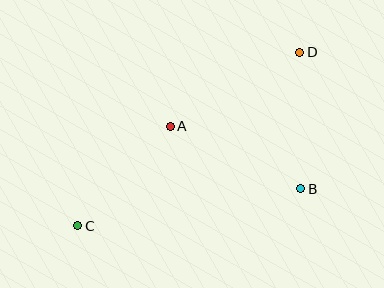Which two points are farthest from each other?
Points C and D are farthest from each other.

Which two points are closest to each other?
Points A and C are closest to each other.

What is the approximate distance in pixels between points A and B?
The distance between A and B is approximately 145 pixels.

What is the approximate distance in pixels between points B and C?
The distance between B and C is approximately 226 pixels.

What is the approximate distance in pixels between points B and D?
The distance between B and D is approximately 136 pixels.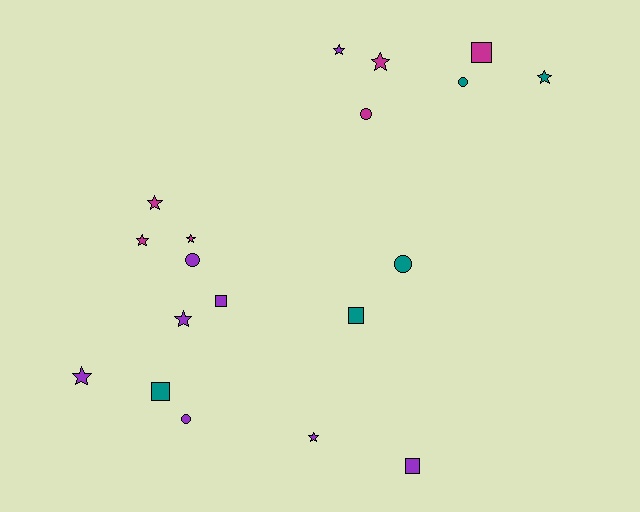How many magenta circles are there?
There is 1 magenta circle.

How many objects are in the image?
There are 19 objects.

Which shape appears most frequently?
Star, with 9 objects.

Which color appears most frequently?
Purple, with 8 objects.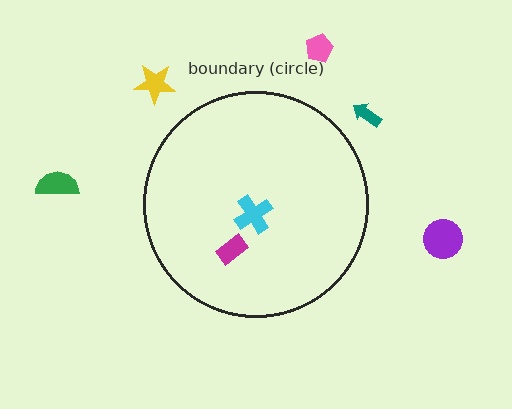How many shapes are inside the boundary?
2 inside, 5 outside.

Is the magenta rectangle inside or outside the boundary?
Inside.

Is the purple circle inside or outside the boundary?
Outside.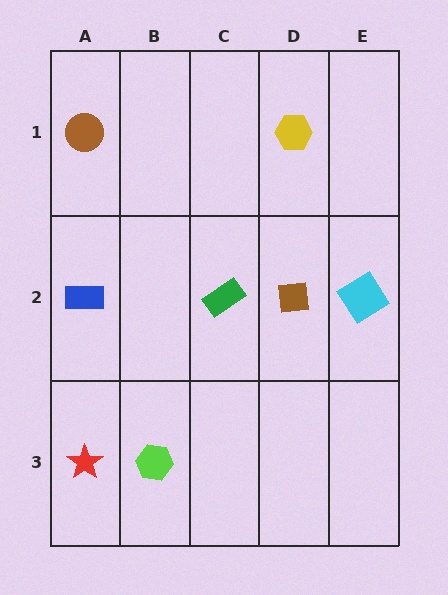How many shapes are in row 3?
2 shapes.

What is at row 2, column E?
A cyan diamond.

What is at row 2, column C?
A green rectangle.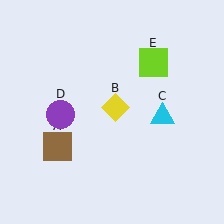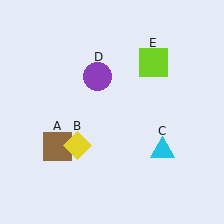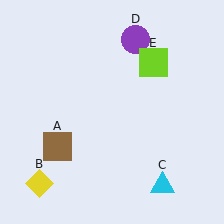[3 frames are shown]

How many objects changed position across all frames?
3 objects changed position: yellow diamond (object B), cyan triangle (object C), purple circle (object D).